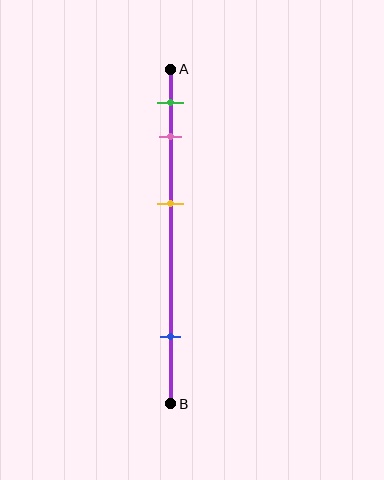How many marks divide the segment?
There are 4 marks dividing the segment.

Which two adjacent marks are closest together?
The green and pink marks are the closest adjacent pair.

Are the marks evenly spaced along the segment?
No, the marks are not evenly spaced.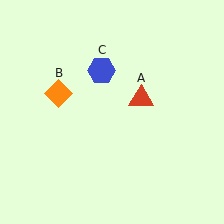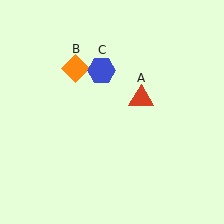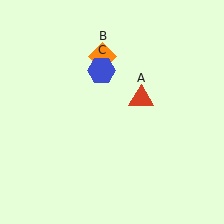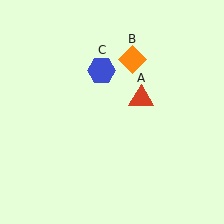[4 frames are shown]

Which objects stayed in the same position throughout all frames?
Red triangle (object A) and blue hexagon (object C) remained stationary.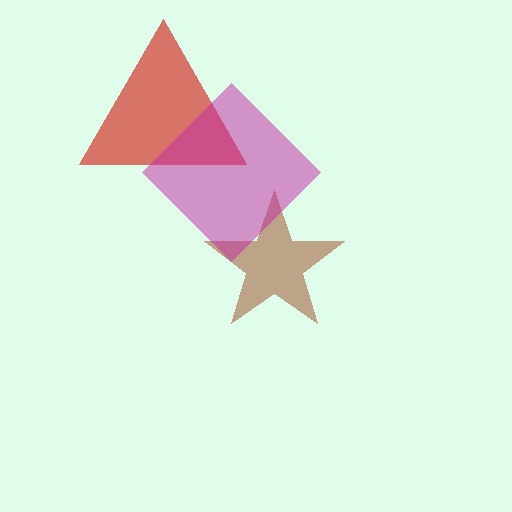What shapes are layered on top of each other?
The layered shapes are: a brown star, a red triangle, a magenta diamond.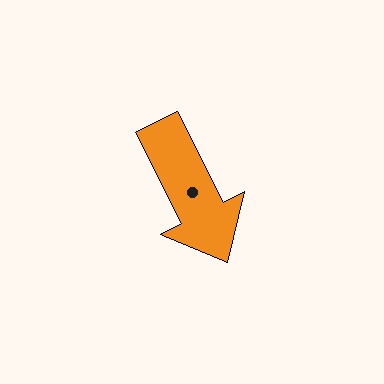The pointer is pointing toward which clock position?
Roughly 5 o'clock.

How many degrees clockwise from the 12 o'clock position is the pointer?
Approximately 153 degrees.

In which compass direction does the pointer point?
Southeast.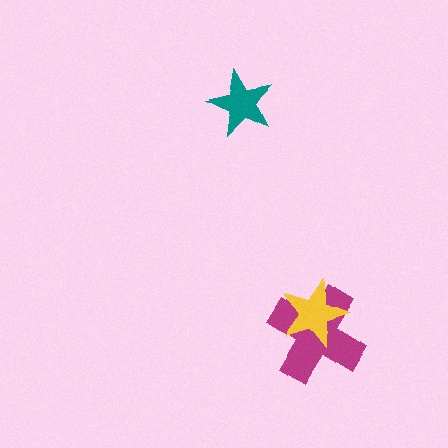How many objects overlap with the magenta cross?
1 object overlaps with the magenta cross.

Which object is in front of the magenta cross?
The yellow star is in front of the magenta cross.